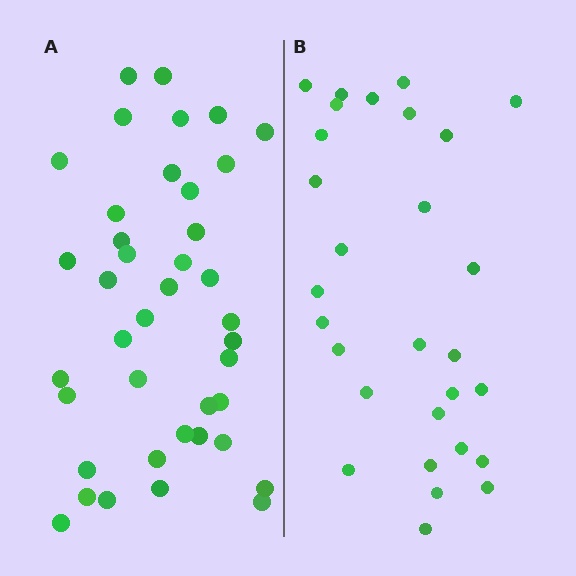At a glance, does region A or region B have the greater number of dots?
Region A (the left region) has more dots.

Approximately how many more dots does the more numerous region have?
Region A has roughly 12 or so more dots than region B.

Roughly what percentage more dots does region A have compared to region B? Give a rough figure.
About 40% more.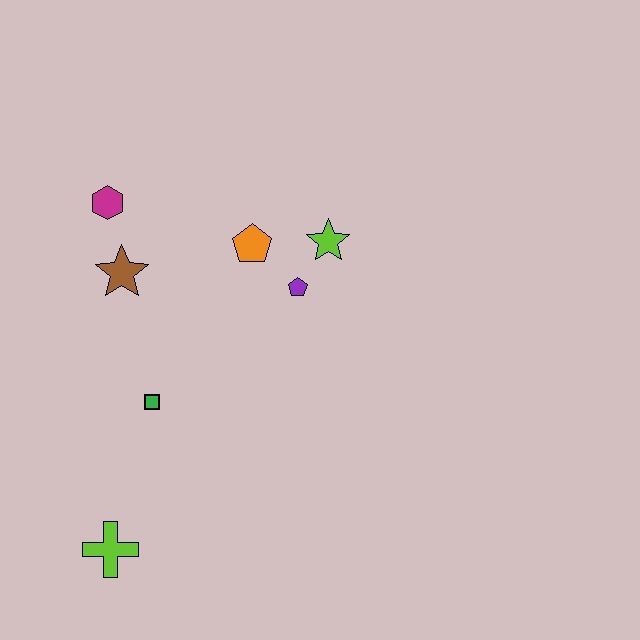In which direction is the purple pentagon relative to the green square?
The purple pentagon is to the right of the green square.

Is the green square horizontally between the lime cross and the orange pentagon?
Yes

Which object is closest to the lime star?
The purple pentagon is closest to the lime star.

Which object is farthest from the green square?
The lime star is farthest from the green square.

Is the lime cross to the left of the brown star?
Yes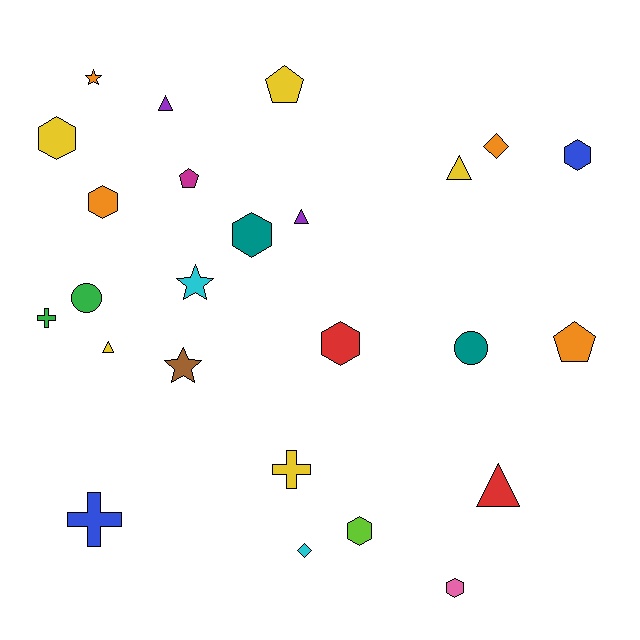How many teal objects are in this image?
There are 2 teal objects.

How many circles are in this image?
There are 2 circles.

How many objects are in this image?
There are 25 objects.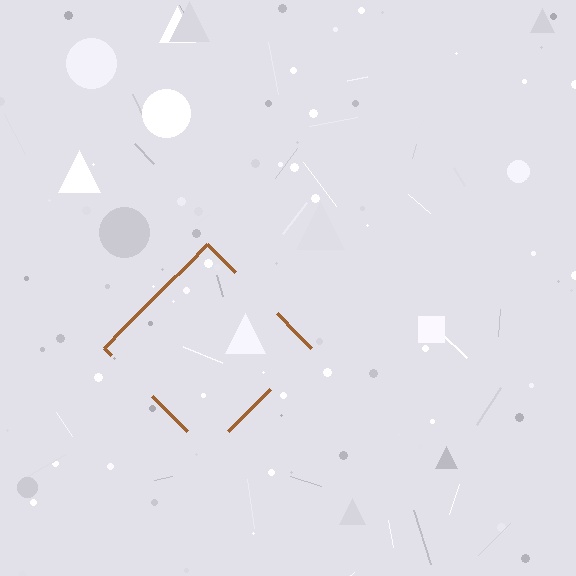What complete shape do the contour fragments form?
The contour fragments form a diamond.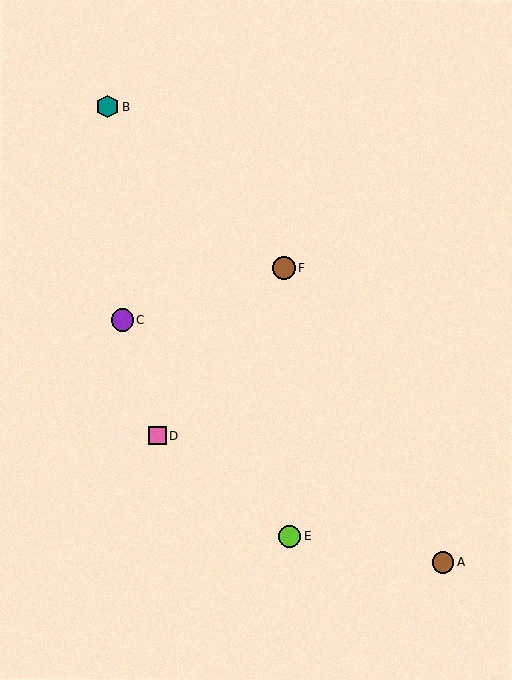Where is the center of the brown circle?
The center of the brown circle is at (283, 268).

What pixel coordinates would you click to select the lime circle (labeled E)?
Click at (290, 537) to select the lime circle E.